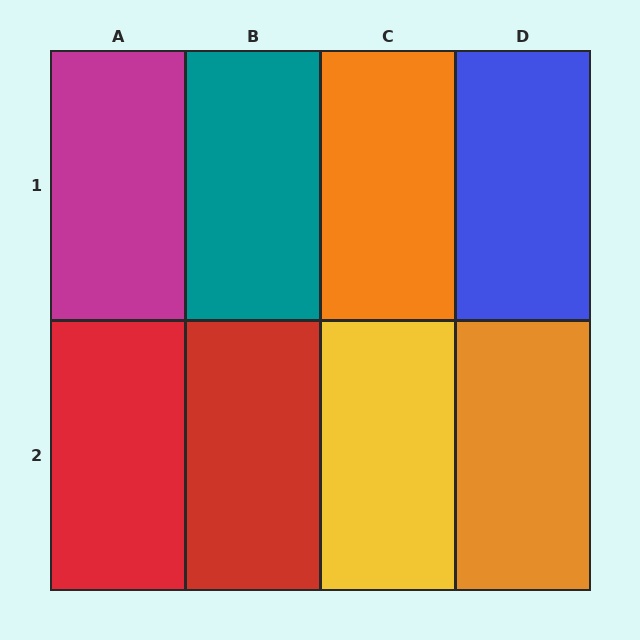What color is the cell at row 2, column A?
Red.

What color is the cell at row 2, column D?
Orange.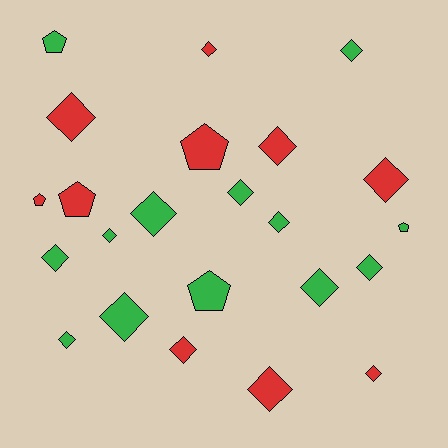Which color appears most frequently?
Green, with 13 objects.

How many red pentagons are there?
There are 3 red pentagons.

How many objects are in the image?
There are 23 objects.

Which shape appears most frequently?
Diamond, with 17 objects.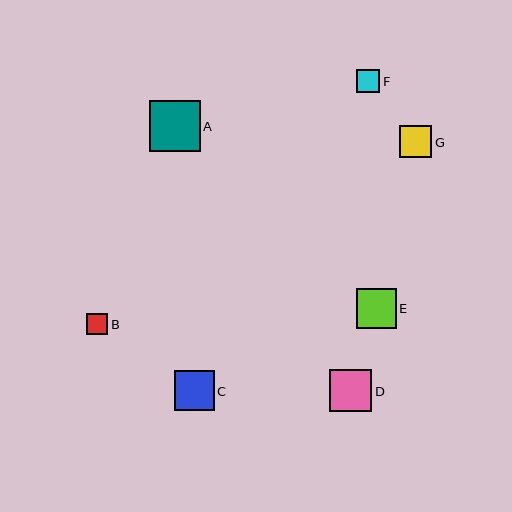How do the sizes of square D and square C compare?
Square D and square C are approximately the same size.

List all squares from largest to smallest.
From largest to smallest: A, D, C, E, G, F, B.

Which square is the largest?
Square A is the largest with a size of approximately 51 pixels.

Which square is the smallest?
Square B is the smallest with a size of approximately 22 pixels.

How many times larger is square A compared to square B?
Square A is approximately 2.4 times the size of square B.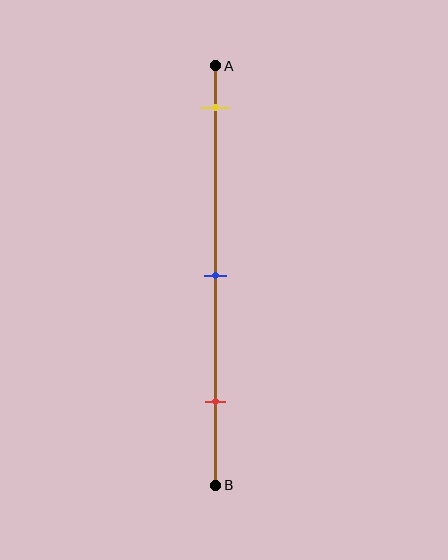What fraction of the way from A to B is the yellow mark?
The yellow mark is approximately 10% (0.1) of the way from A to B.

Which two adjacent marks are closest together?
The blue and red marks are the closest adjacent pair.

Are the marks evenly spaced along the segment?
Yes, the marks are approximately evenly spaced.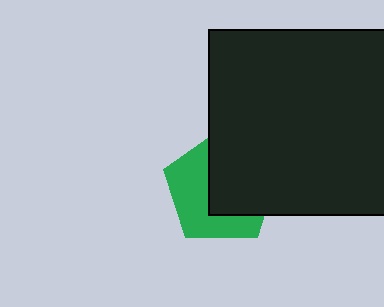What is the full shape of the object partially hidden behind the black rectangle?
The partially hidden object is a green pentagon.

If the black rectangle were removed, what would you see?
You would see the complete green pentagon.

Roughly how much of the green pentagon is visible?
About half of it is visible (roughly 47%).